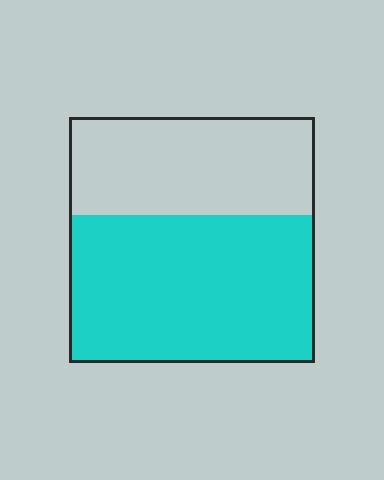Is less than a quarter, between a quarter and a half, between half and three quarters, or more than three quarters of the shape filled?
Between half and three quarters.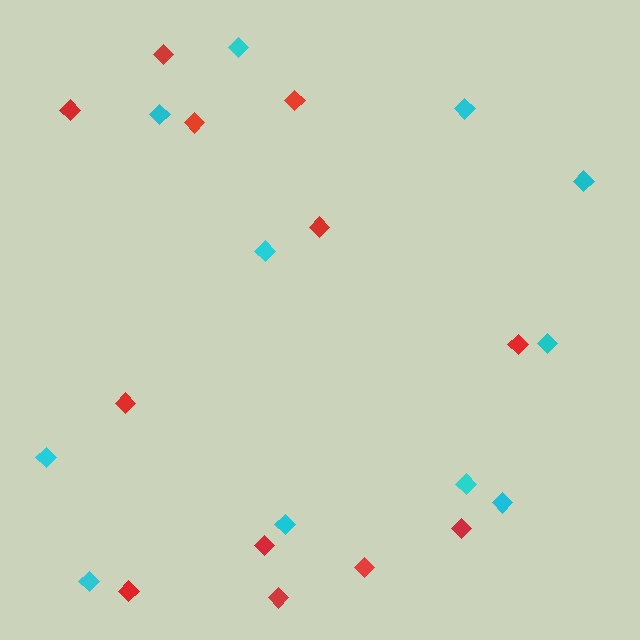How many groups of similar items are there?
There are 2 groups: one group of red diamonds (12) and one group of cyan diamonds (11).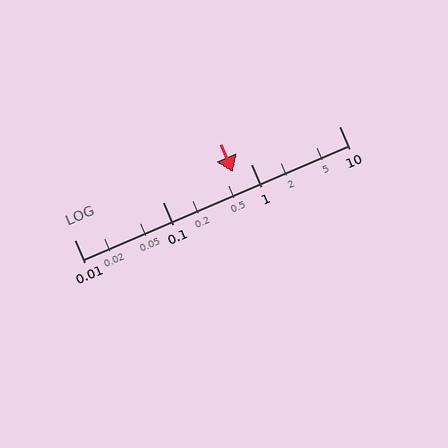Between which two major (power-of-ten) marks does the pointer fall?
The pointer is between 0.1 and 1.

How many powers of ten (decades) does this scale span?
The scale spans 3 decades, from 0.01 to 10.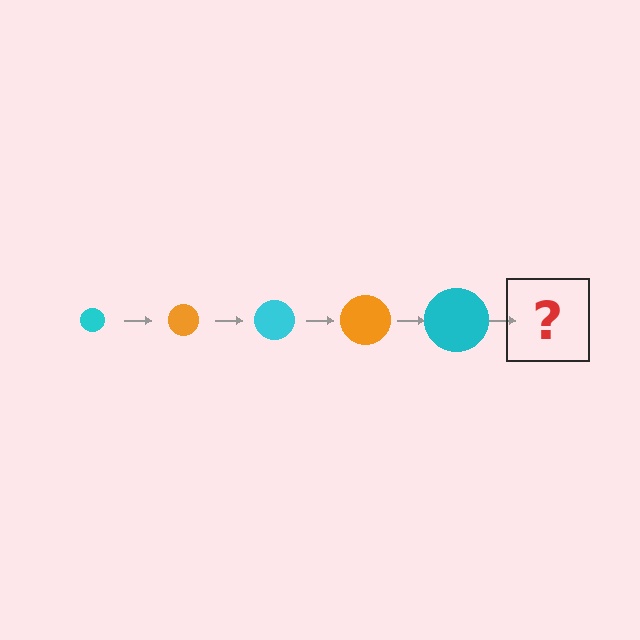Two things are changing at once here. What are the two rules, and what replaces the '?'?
The two rules are that the circle grows larger each step and the color cycles through cyan and orange. The '?' should be an orange circle, larger than the previous one.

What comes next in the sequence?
The next element should be an orange circle, larger than the previous one.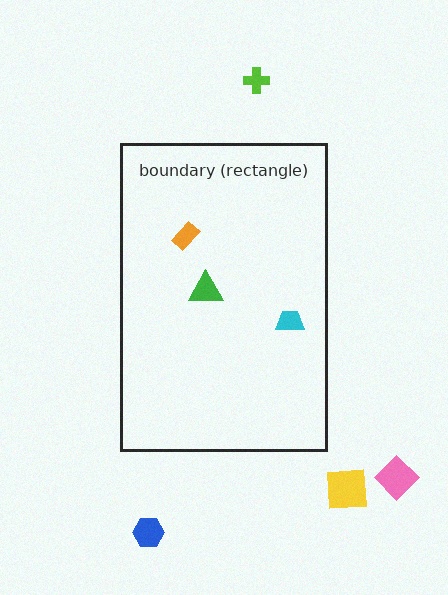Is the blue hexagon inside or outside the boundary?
Outside.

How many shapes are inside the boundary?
3 inside, 4 outside.